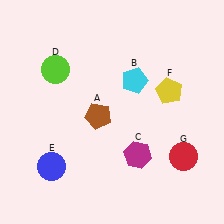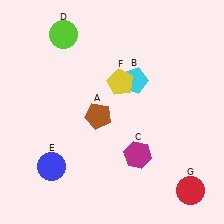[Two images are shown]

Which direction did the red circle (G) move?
The red circle (G) moved down.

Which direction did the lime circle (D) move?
The lime circle (D) moved up.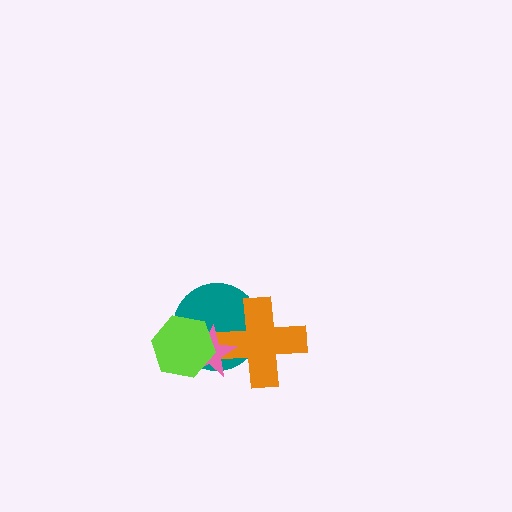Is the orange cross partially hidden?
Yes, it is partially covered by another shape.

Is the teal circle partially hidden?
Yes, it is partially covered by another shape.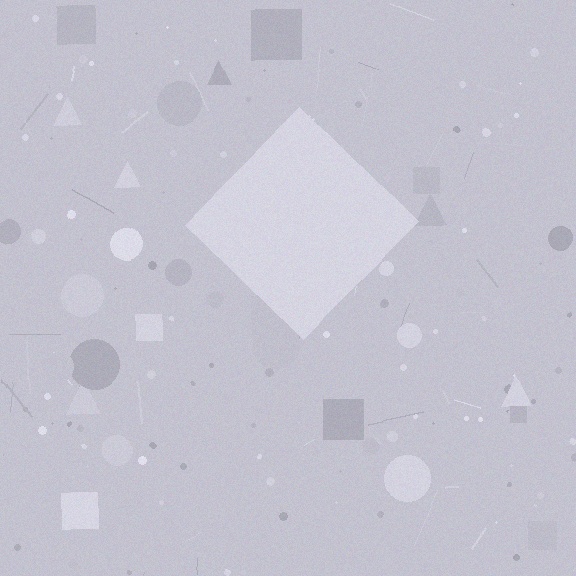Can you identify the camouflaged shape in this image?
The camouflaged shape is a diamond.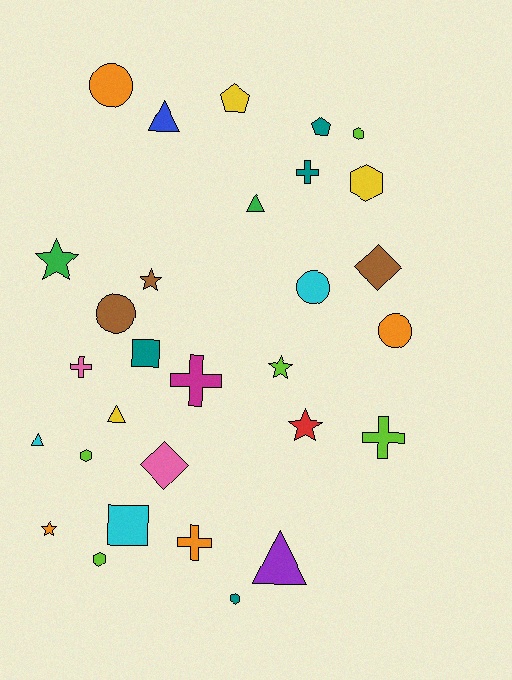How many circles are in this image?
There are 4 circles.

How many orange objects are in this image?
There are 4 orange objects.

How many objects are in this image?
There are 30 objects.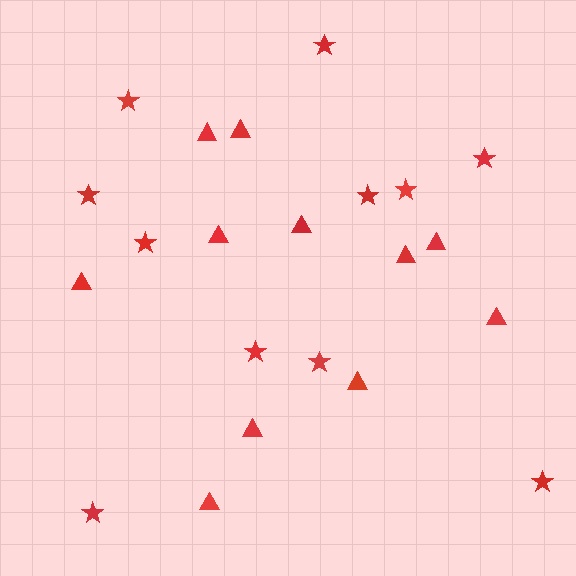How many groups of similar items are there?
There are 2 groups: one group of stars (11) and one group of triangles (11).